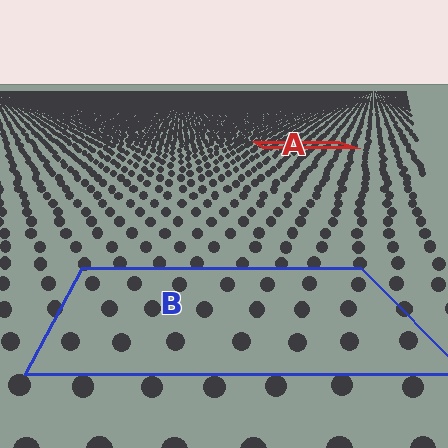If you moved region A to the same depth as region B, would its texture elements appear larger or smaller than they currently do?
They would appear larger. At a closer depth, the same texture elements are projected at a bigger on-screen size.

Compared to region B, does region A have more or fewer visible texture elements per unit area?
Region A has more texture elements per unit area — they are packed more densely because it is farther away.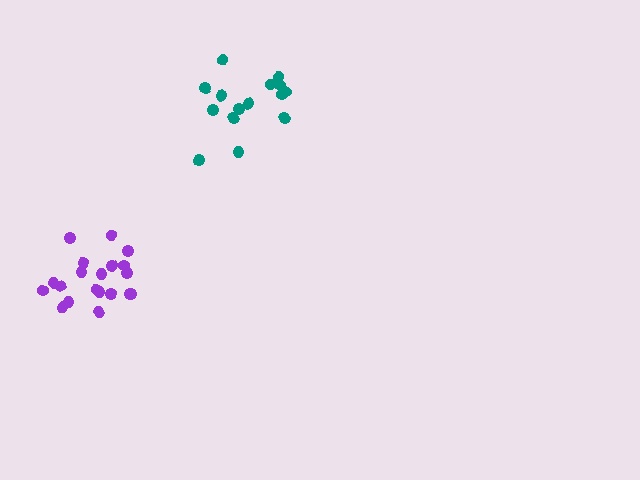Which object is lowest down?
The purple cluster is bottommost.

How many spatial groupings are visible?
There are 2 spatial groupings.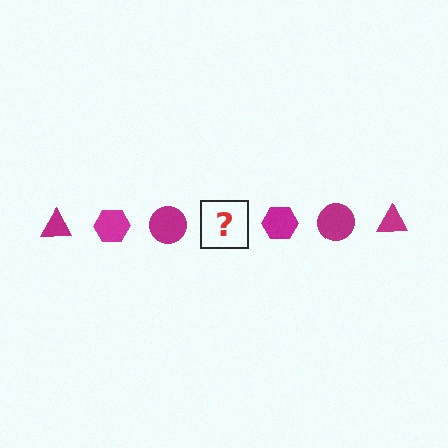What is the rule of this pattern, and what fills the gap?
The rule is that the pattern cycles through triangle, hexagon, circle shapes in magenta. The gap should be filled with a magenta triangle.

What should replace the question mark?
The question mark should be replaced with a magenta triangle.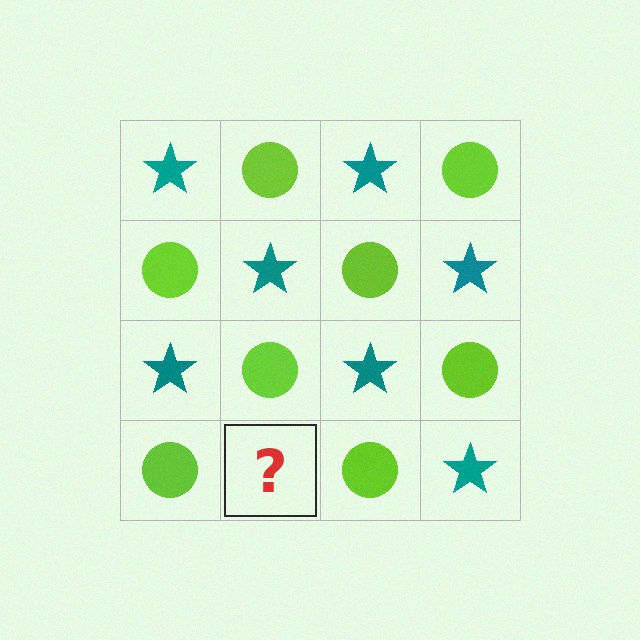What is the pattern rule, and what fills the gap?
The rule is that it alternates teal star and lime circle in a checkerboard pattern. The gap should be filled with a teal star.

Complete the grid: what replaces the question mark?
The question mark should be replaced with a teal star.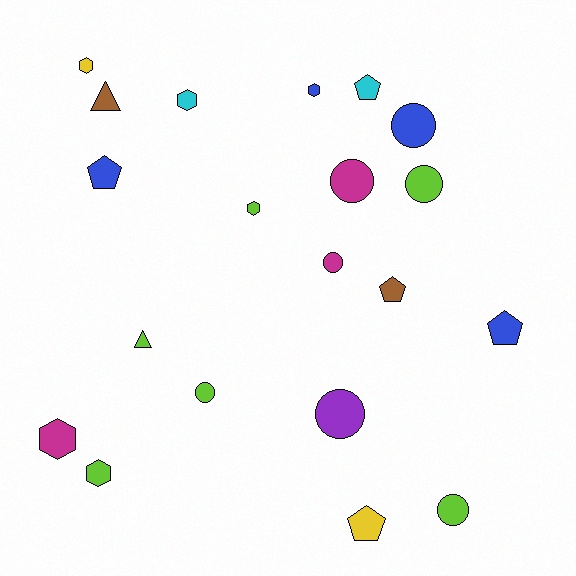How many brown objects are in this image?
There are 2 brown objects.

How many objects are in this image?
There are 20 objects.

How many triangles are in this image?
There are 2 triangles.